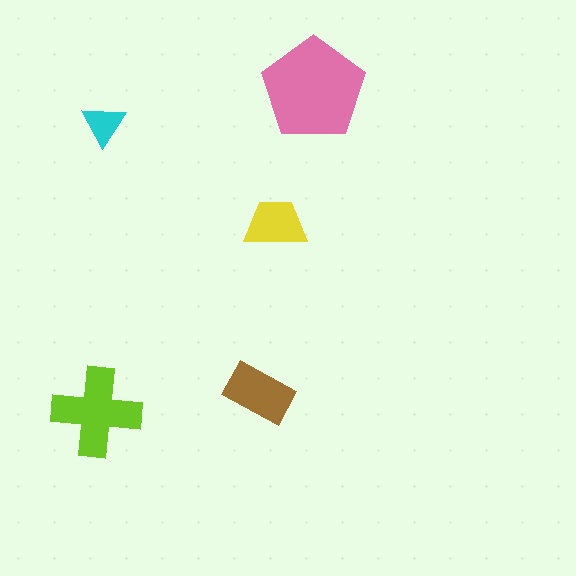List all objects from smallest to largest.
The cyan triangle, the yellow trapezoid, the brown rectangle, the lime cross, the pink pentagon.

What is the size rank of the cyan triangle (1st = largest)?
5th.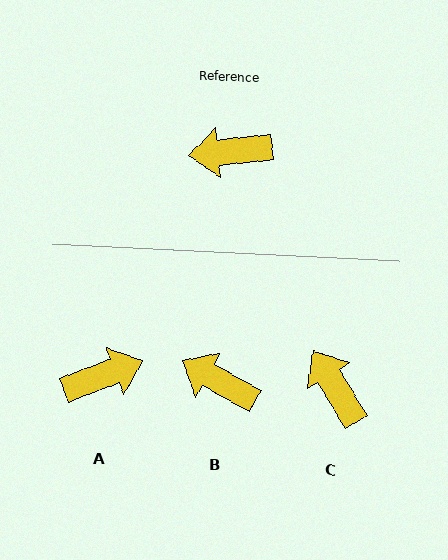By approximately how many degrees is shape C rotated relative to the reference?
Approximately 64 degrees clockwise.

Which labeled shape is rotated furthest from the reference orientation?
A, about 164 degrees away.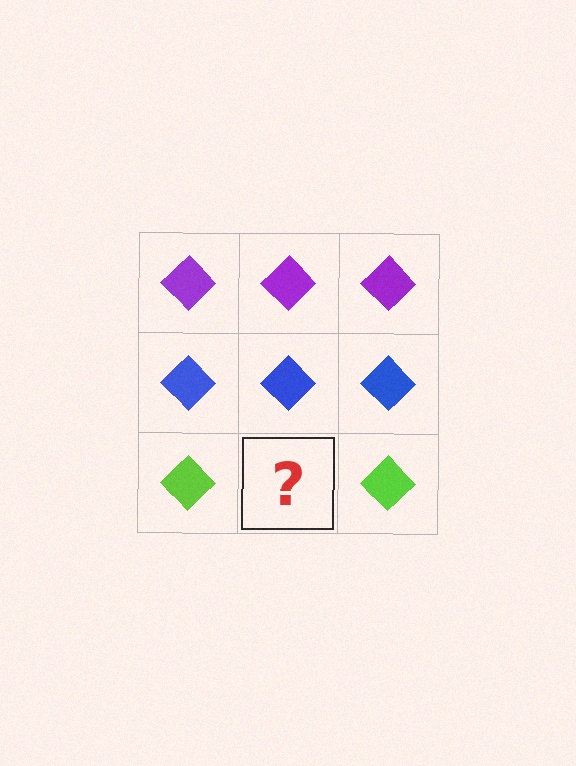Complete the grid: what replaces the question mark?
The question mark should be replaced with a lime diamond.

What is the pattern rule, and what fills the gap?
The rule is that each row has a consistent color. The gap should be filled with a lime diamond.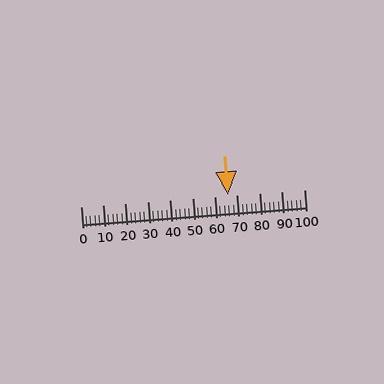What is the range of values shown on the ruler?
The ruler shows values from 0 to 100.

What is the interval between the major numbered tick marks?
The major tick marks are spaced 10 units apart.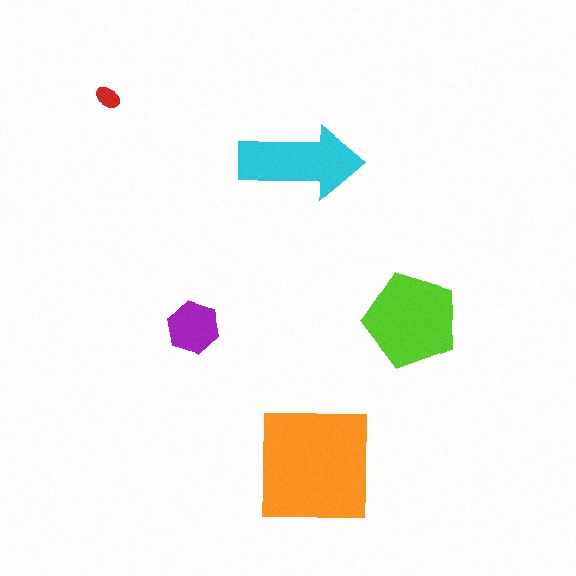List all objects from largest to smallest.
The orange square, the lime pentagon, the cyan arrow, the purple hexagon, the red ellipse.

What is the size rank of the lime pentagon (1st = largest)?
2nd.